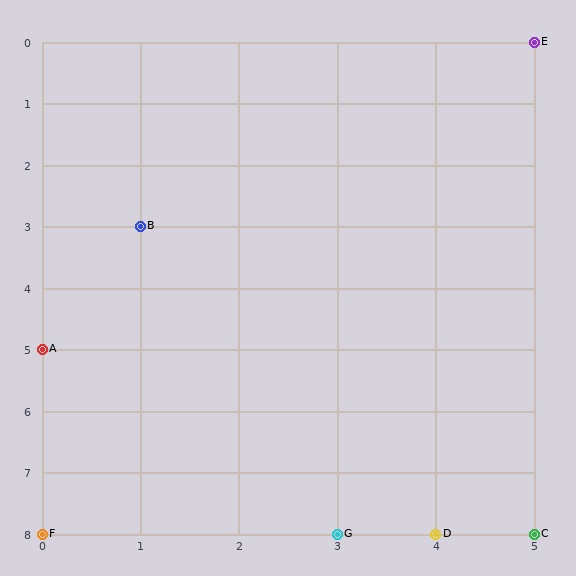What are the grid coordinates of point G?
Point G is at grid coordinates (3, 8).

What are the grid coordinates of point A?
Point A is at grid coordinates (0, 5).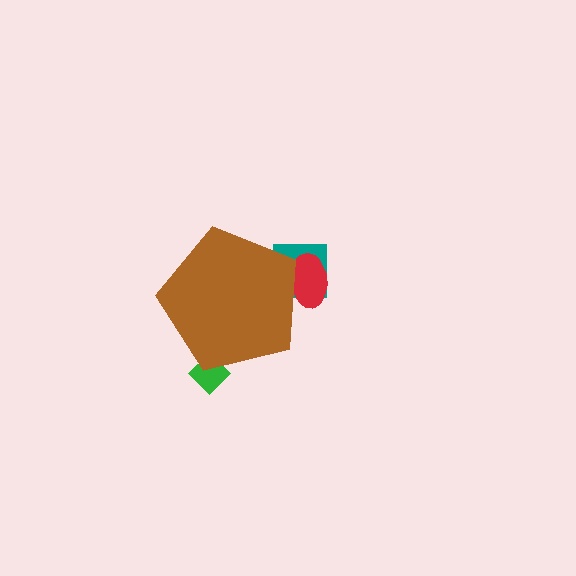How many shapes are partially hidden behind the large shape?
3 shapes are partially hidden.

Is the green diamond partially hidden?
Yes, the green diamond is partially hidden behind the brown pentagon.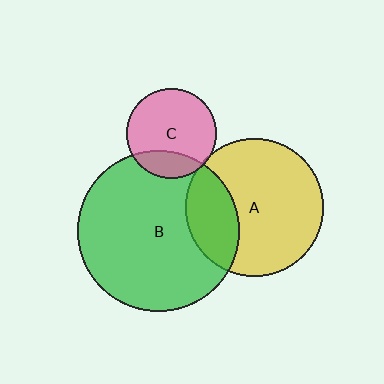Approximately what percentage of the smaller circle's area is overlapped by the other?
Approximately 5%.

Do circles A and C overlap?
Yes.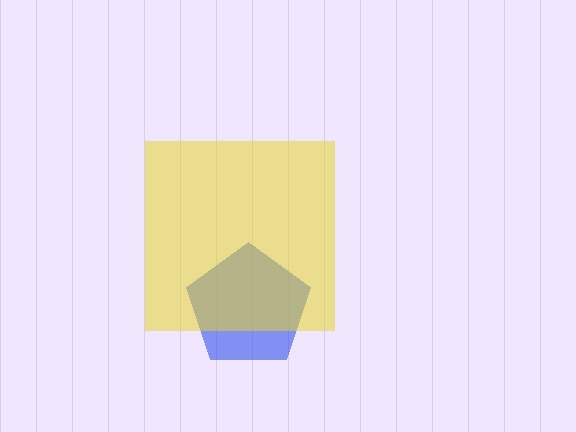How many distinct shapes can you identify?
There are 2 distinct shapes: a blue pentagon, a yellow square.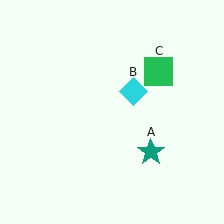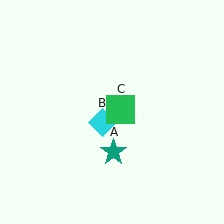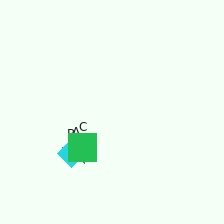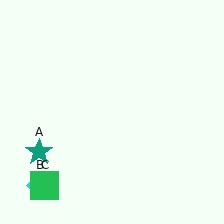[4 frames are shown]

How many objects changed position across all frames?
3 objects changed position: teal star (object A), cyan diamond (object B), green square (object C).